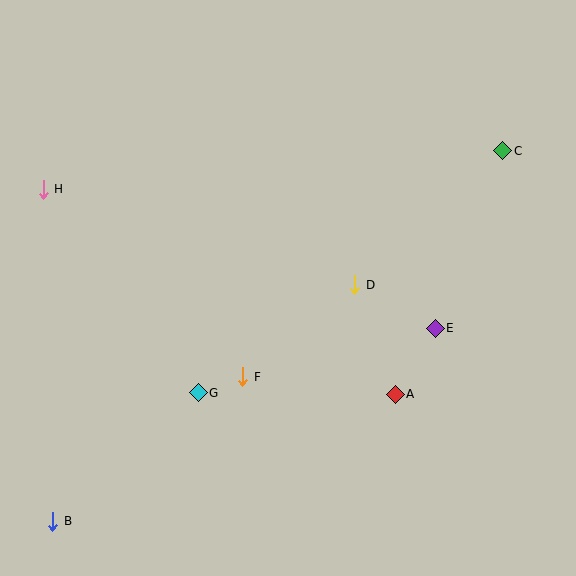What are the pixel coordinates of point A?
Point A is at (395, 394).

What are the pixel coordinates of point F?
Point F is at (243, 377).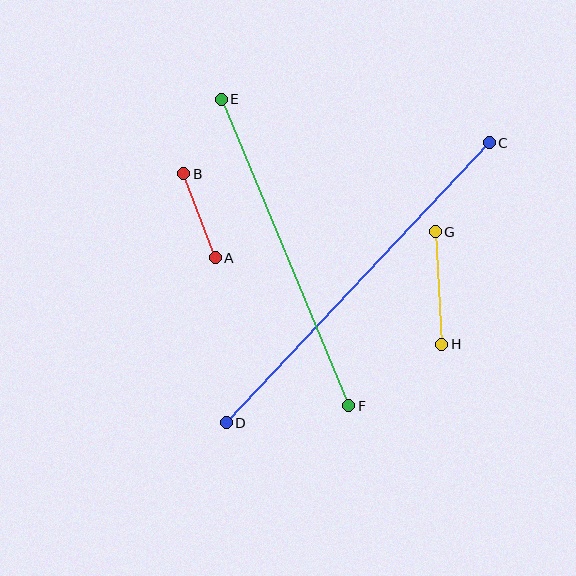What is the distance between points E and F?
The distance is approximately 332 pixels.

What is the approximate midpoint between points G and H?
The midpoint is at approximately (438, 288) pixels.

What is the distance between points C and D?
The distance is approximately 384 pixels.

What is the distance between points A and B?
The distance is approximately 90 pixels.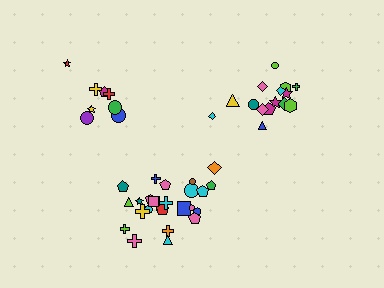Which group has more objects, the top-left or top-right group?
The top-right group.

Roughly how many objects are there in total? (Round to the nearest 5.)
Roughly 50 objects in total.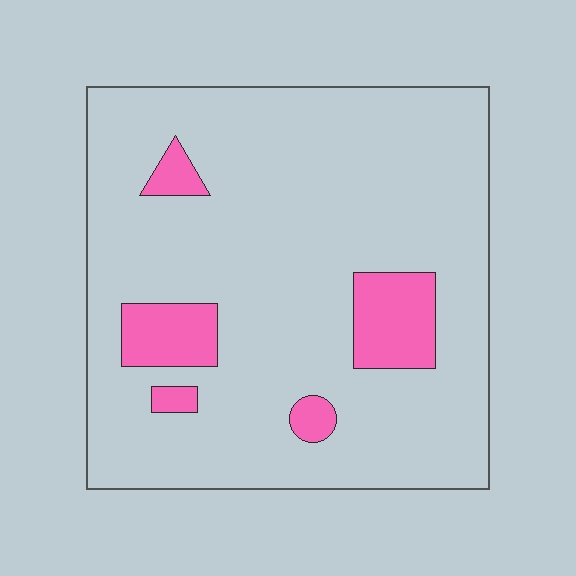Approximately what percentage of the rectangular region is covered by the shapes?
Approximately 10%.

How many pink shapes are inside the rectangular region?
5.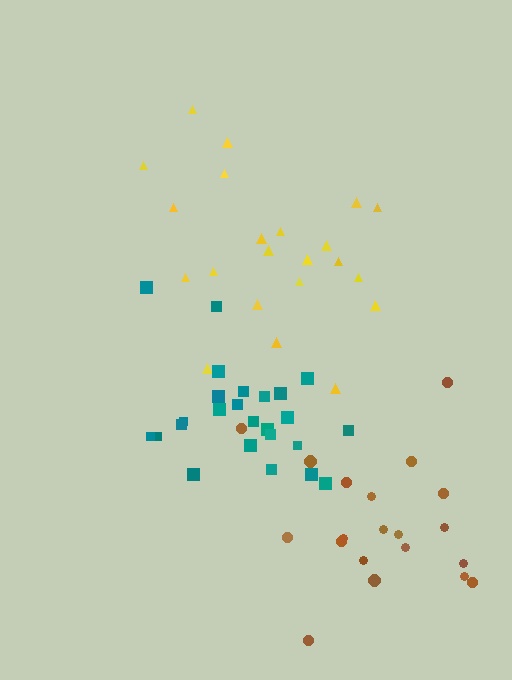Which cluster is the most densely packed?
Teal.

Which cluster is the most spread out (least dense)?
Brown.